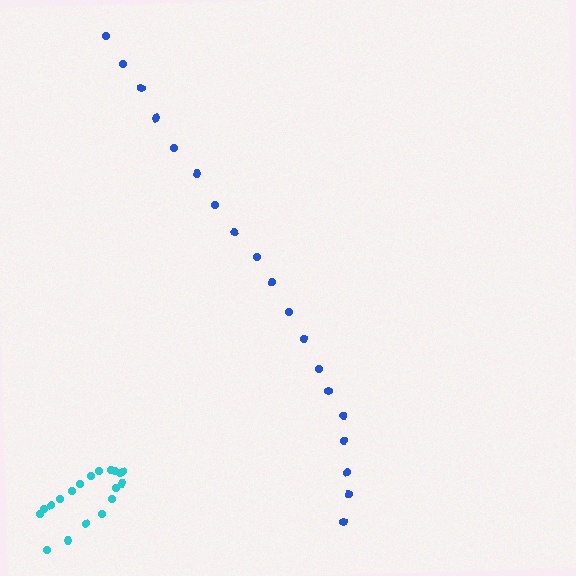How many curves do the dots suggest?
There are 2 distinct paths.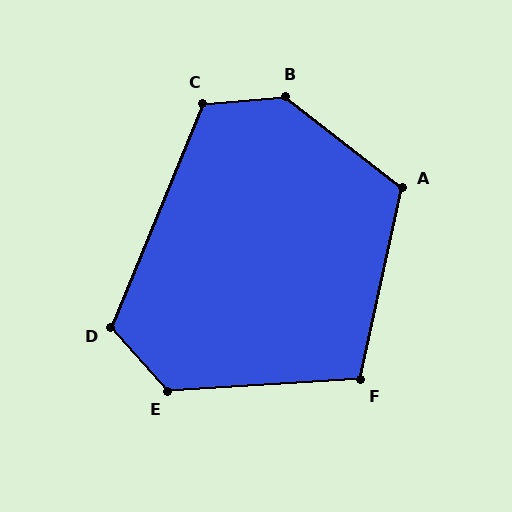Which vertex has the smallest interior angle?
F, at approximately 106 degrees.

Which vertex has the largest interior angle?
B, at approximately 138 degrees.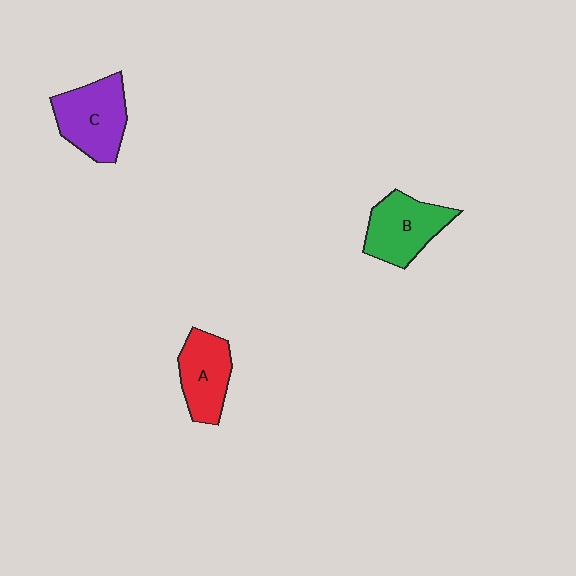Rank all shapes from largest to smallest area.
From largest to smallest: C (purple), B (green), A (red).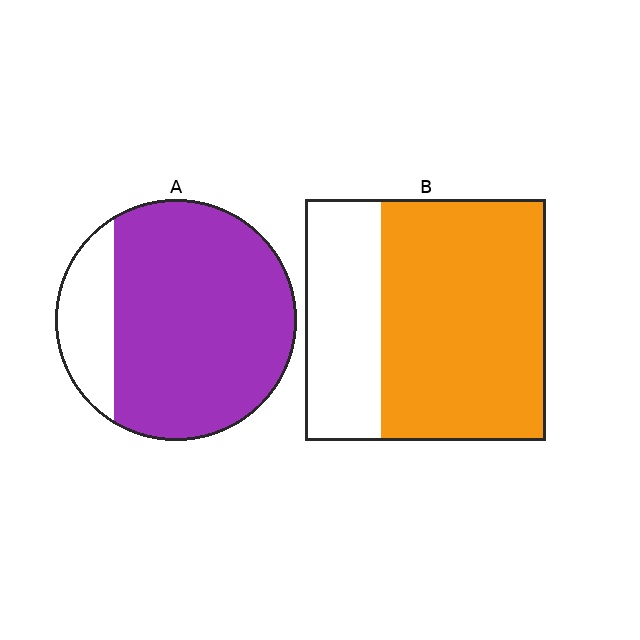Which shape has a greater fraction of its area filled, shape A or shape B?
Shape A.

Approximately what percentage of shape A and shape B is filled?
A is approximately 80% and B is approximately 70%.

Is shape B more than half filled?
Yes.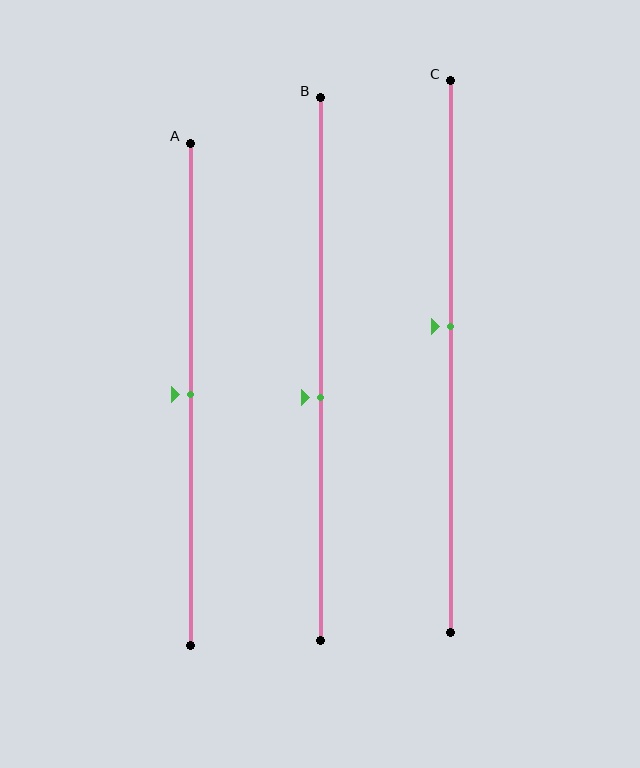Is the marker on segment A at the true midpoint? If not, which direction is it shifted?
Yes, the marker on segment A is at the true midpoint.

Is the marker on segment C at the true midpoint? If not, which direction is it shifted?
No, the marker on segment C is shifted upward by about 5% of the segment length.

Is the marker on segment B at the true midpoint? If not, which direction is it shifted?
No, the marker on segment B is shifted downward by about 5% of the segment length.